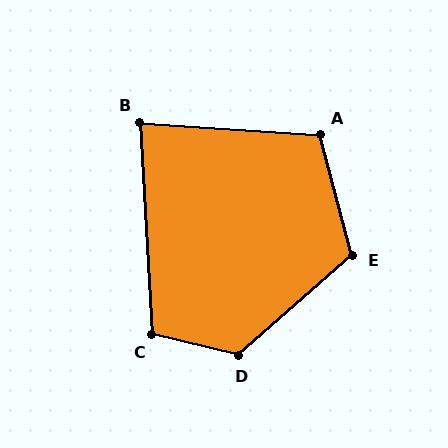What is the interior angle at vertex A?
Approximately 108 degrees (obtuse).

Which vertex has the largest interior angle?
D, at approximately 125 degrees.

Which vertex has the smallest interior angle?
B, at approximately 83 degrees.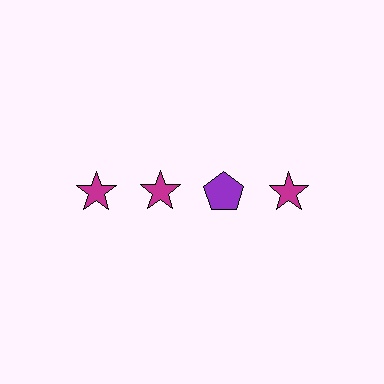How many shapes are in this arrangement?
There are 4 shapes arranged in a grid pattern.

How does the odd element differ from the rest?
It differs in both color (purple instead of magenta) and shape (pentagon instead of star).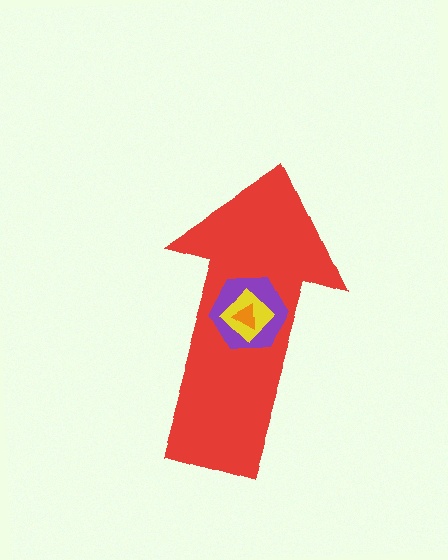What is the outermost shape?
The red arrow.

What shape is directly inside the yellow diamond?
The orange triangle.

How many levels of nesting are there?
4.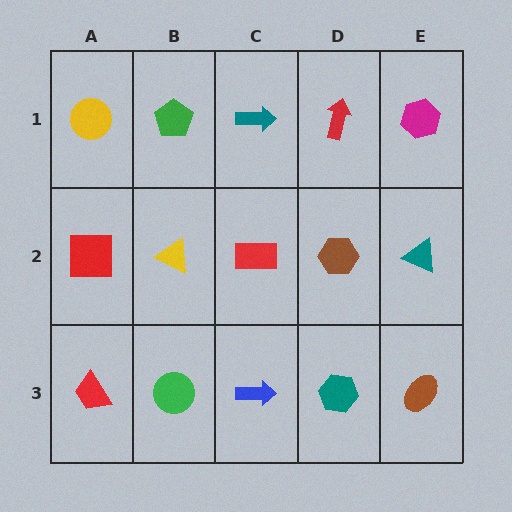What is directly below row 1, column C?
A red rectangle.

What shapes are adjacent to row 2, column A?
A yellow circle (row 1, column A), a red trapezoid (row 3, column A), a yellow triangle (row 2, column B).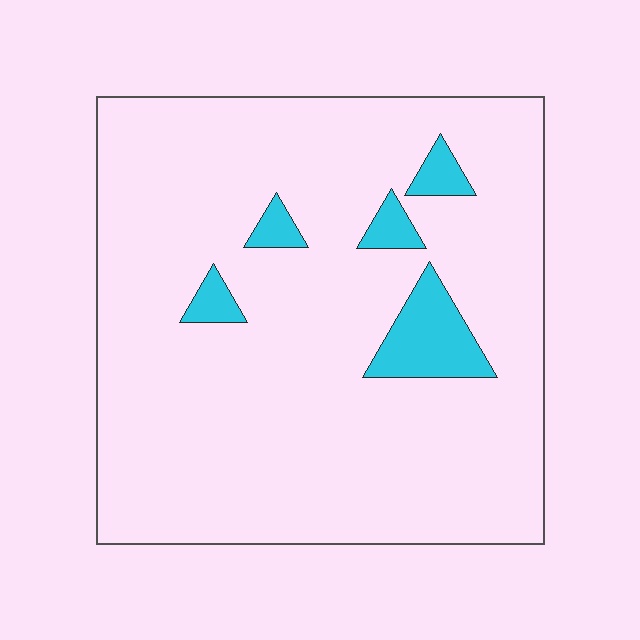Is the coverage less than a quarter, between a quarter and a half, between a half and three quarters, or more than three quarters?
Less than a quarter.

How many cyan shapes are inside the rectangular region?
5.